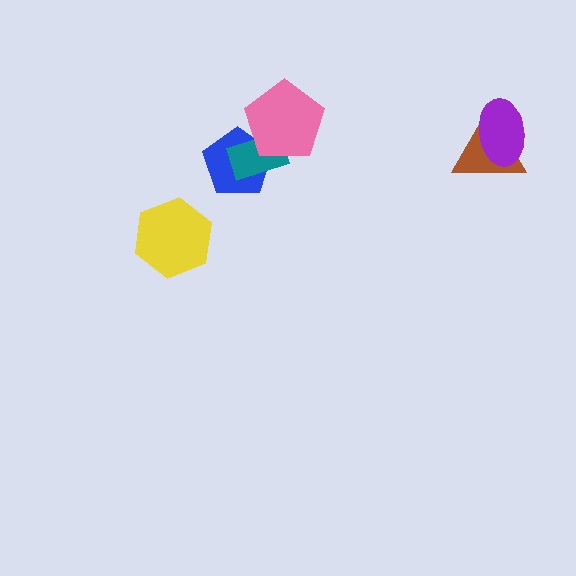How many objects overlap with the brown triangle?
1 object overlaps with the brown triangle.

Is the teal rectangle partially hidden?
Yes, it is partially covered by another shape.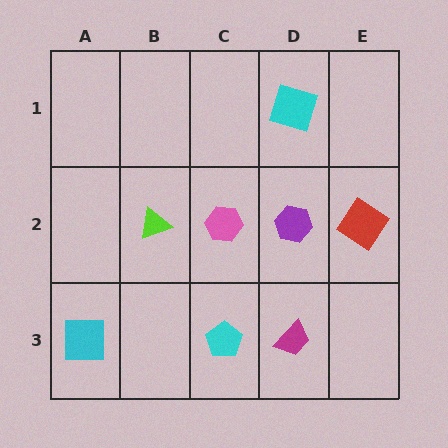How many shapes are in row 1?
1 shape.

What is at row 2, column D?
A purple hexagon.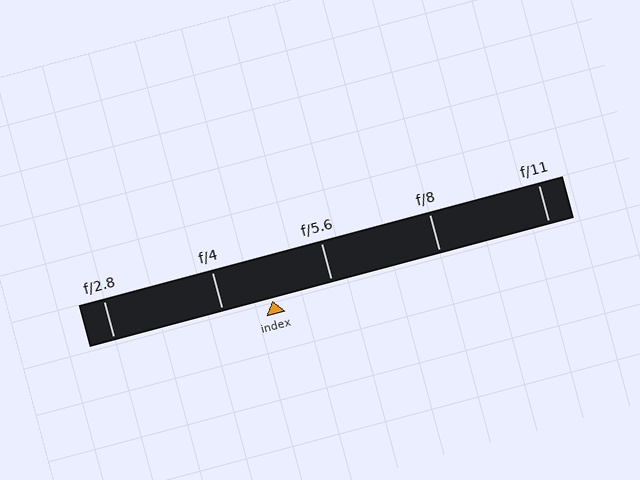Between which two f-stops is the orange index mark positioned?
The index mark is between f/4 and f/5.6.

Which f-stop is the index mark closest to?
The index mark is closest to f/4.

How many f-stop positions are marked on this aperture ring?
There are 5 f-stop positions marked.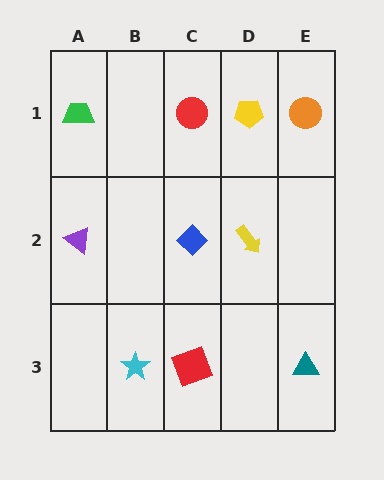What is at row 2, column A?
A purple triangle.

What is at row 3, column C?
A red square.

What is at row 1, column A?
A green trapezoid.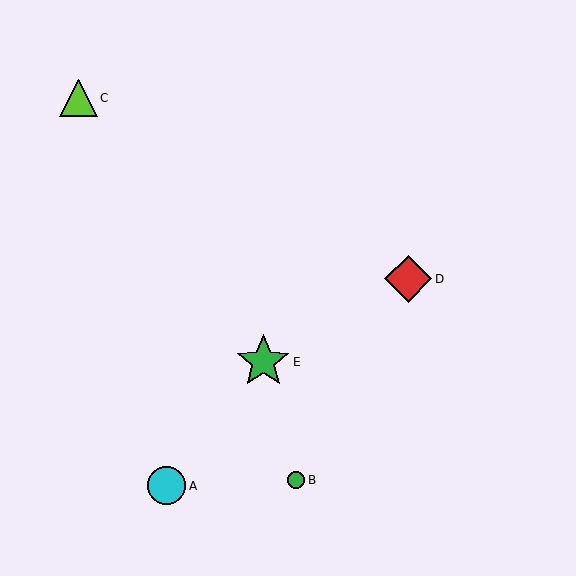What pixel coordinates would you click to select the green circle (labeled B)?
Click at (296, 480) to select the green circle B.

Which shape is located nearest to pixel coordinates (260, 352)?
The green star (labeled E) at (263, 362) is nearest to that location.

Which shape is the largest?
The green star (labeled E) is the largest.